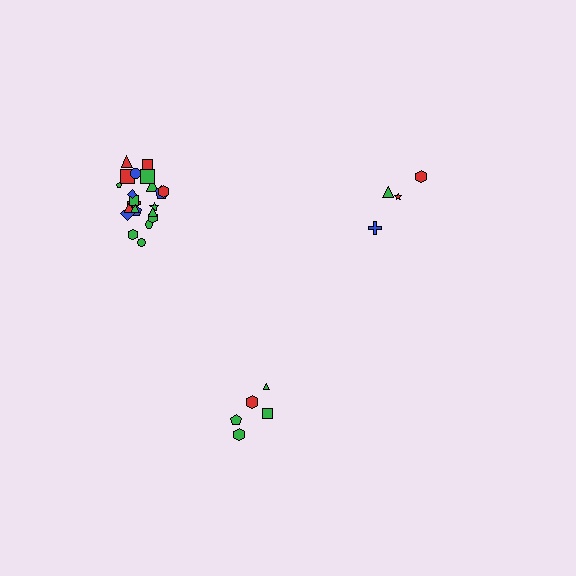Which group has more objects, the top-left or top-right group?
The top-left group.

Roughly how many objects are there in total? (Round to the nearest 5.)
Roughly 30 objects in total.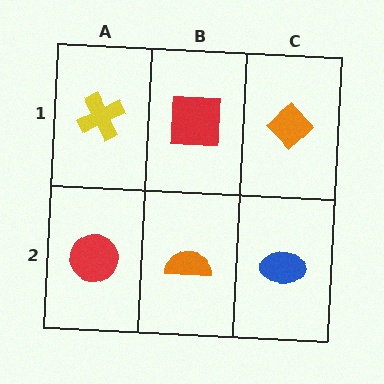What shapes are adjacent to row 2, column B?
A red square (row 1, column B), a red circle (row 2, column A), a blue ellipse (row 2, column C).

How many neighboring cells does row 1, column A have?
2.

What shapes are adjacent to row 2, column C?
An orange diamond (row 1, column C), an orange semicircle (row 2, column B).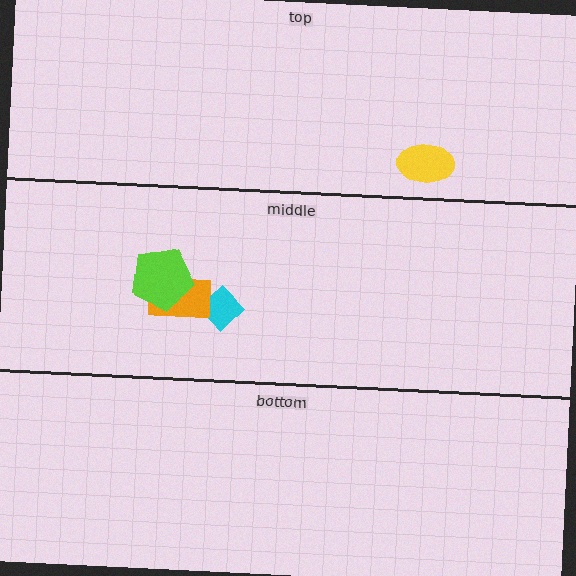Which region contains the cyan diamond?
The middle region.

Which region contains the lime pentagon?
The middle region.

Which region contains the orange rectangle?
The middle region.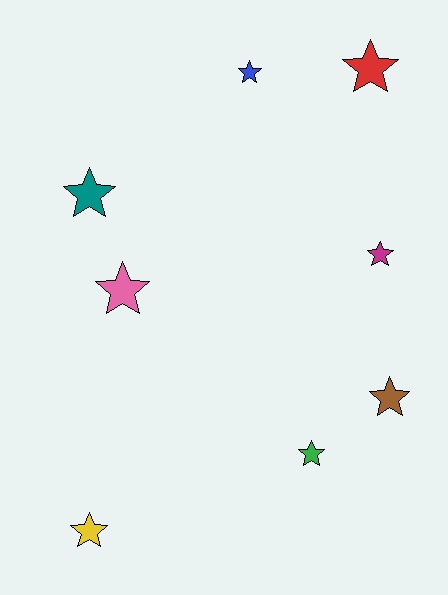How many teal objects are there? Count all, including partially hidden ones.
There is 1 teal object.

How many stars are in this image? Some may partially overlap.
There are 8 stars.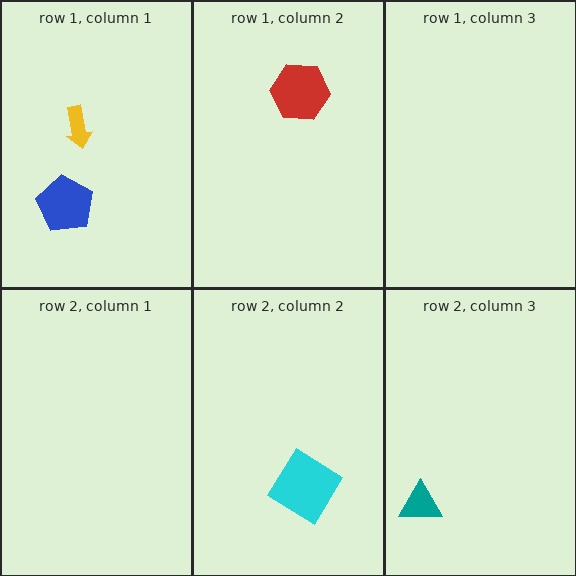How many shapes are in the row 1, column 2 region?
1.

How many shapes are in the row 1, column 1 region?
2.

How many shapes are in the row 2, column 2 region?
1.